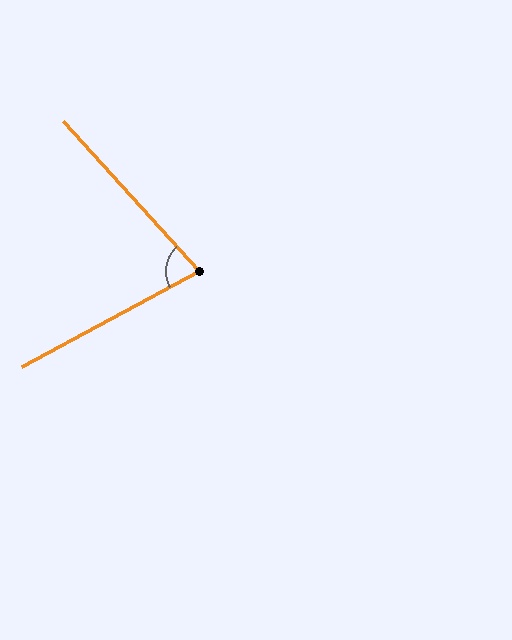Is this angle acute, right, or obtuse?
It is acute.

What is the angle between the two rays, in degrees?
Approximately 76 degrees.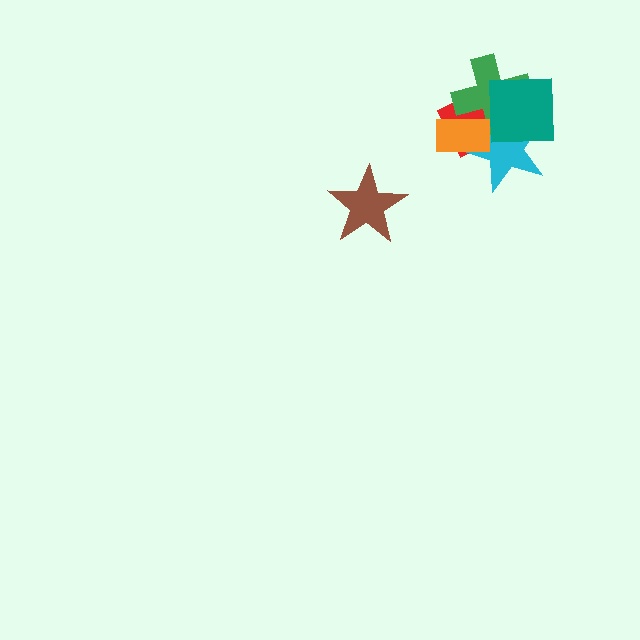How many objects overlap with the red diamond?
4 objects overlap with the red diamond.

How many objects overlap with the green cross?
4 objects overlap with the green cross.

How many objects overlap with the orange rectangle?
3 objects overlap with the orange rectangle.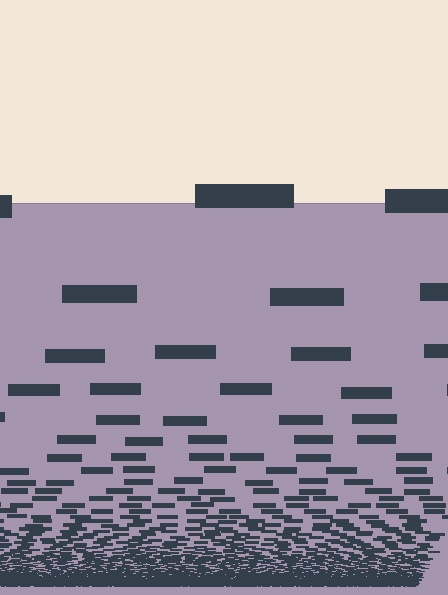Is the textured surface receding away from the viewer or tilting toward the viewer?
The surface appears to tilt toward the viewer. Texture elements get larger and sparser toward the top.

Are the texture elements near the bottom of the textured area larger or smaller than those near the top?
Smaller. The gradient is inverted — elements near the bottom are smaller and denser.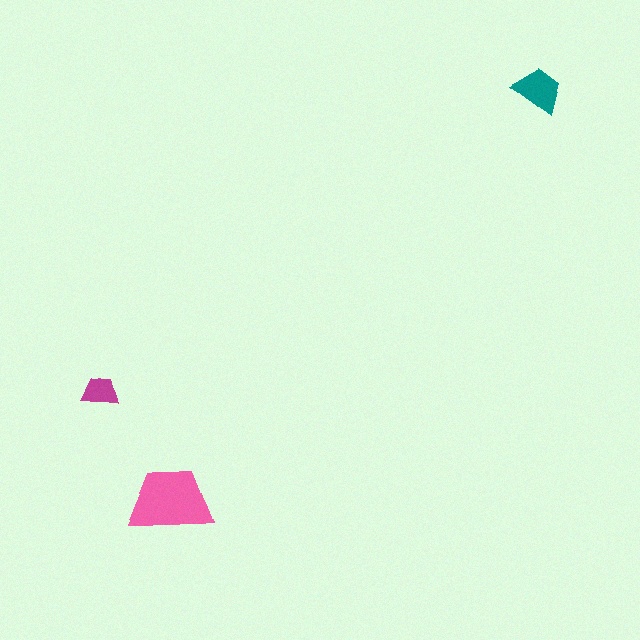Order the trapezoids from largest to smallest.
the pink one, the teal one, the magenta one.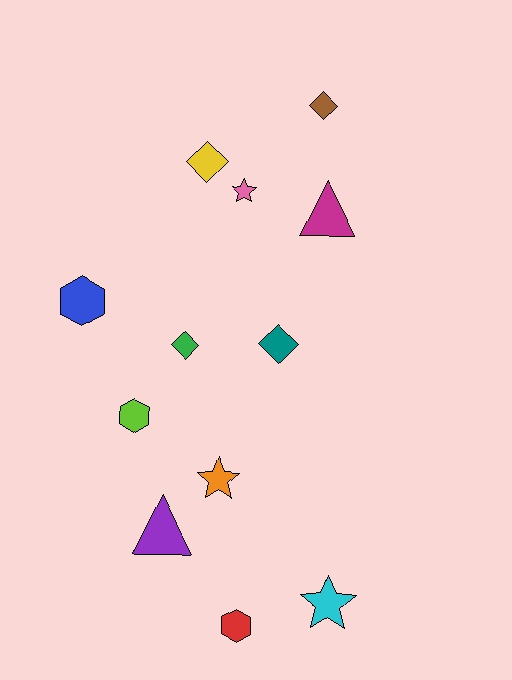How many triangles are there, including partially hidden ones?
There are 2 triangles.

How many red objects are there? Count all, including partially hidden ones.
There is 1 red object.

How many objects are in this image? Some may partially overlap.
There are 12 objects.